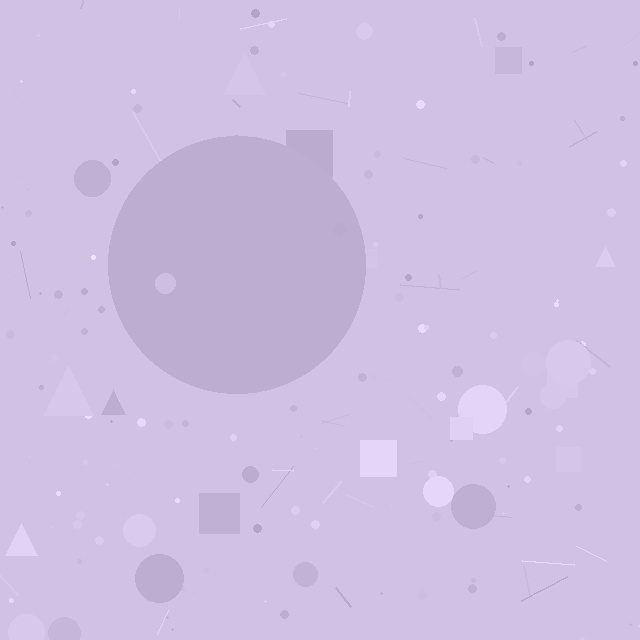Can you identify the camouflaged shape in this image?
The camouflaged shape is a circle.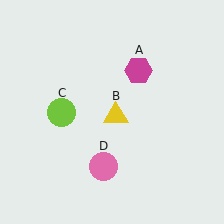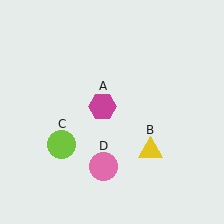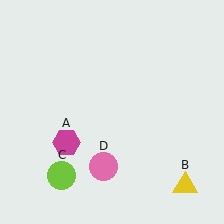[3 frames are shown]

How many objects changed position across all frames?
3 objects changed position: magenta hexagon (object A), yellow triangle (object B), lime circle (object C).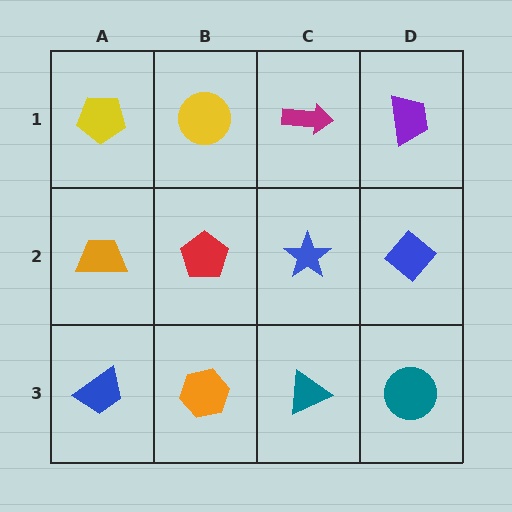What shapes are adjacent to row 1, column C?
A blue star (row 2, column C), a yellow circle (row 1, column B), a purple trapezoid (row 1, column D).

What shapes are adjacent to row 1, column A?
An orange trapezoid (row 2, column A), a yellow circle (row 1, column B).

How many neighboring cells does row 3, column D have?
2.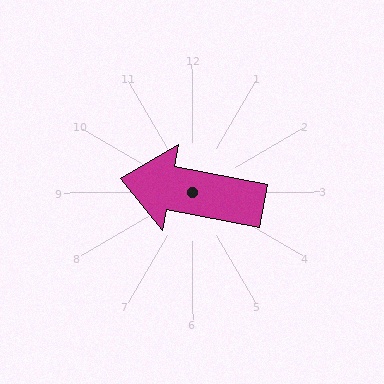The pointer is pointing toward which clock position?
Roughly 9 o'clock.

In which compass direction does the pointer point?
West.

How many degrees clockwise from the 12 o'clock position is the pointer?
Approximately 281 degrees.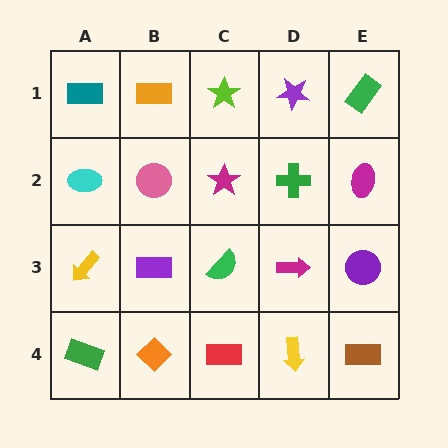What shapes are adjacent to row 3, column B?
A pink circle (row 2, column B), an orange diamond (row 4, column B), a yellow arrow (row 3, column A), a green semicircle (row 3, column C).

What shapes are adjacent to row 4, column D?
A magenta arrow (row 3, column D), a red rectangle (row 4, column C), a brown rectangle (row 4, column E).